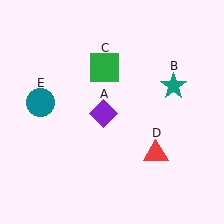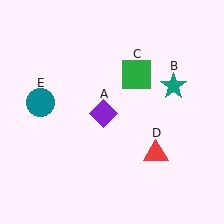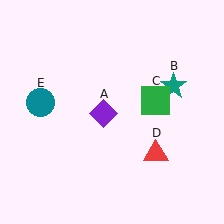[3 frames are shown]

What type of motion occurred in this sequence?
The green square (object C) rotated clockwise around the center of the scene.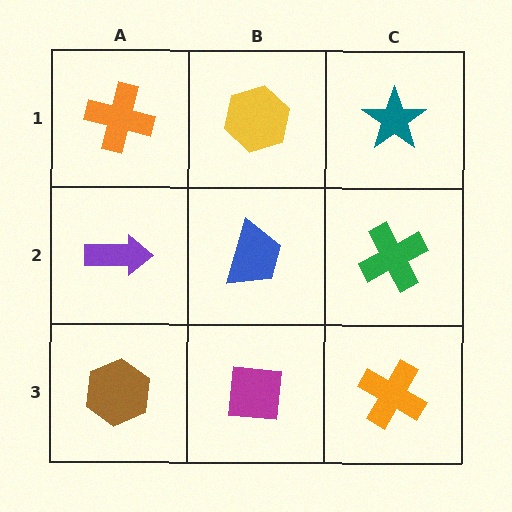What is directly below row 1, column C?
A green cross.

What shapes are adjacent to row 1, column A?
A purple arrow (row 2, column A), a yellow hexagon (row 1, column B).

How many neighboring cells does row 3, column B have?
3.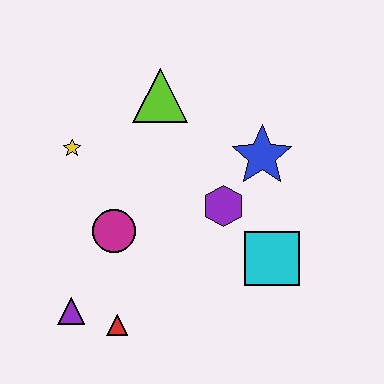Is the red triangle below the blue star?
Yes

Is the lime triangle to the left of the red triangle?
No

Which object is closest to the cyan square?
The purple hexagon is closest to the cyan square.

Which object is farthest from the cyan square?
The yellow star is farthest from the cyan square.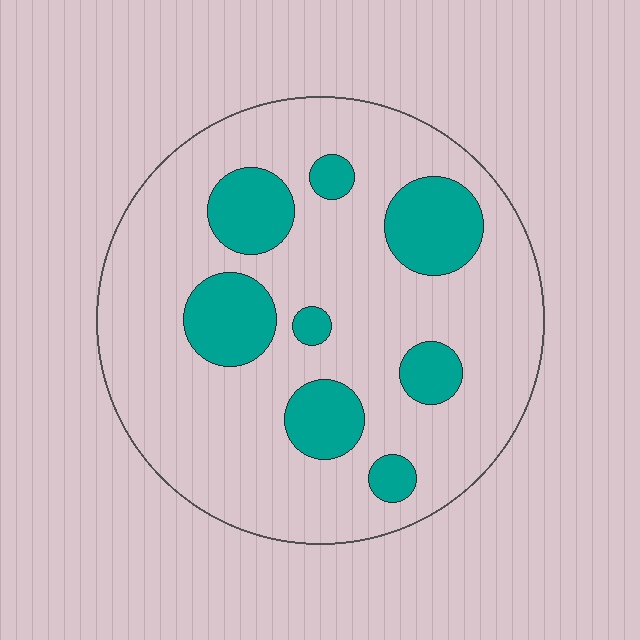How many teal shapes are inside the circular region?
8.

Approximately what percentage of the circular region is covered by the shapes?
Approximately 20%.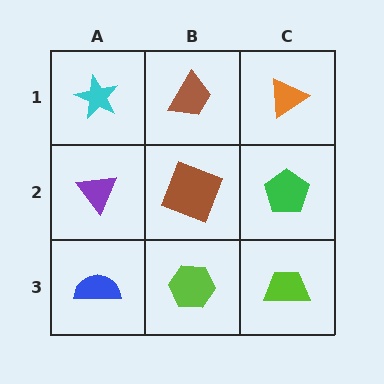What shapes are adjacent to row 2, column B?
A brown trapezoid (row 1, column B), a lime hexagon (row 3, column B), a purple triangle (row 2, column A), a green pentagon (row 2, column C).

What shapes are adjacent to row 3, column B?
A brown square (row 2, column B), a blue semicircle (row 3, column A), a lime trapezoid (row 3, column C).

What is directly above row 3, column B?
A brown square.